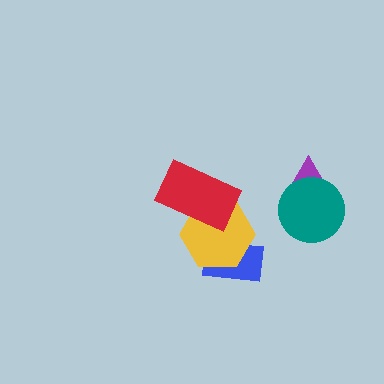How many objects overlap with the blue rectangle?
1 object overlaps with the blue rectangle.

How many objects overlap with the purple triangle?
1 object overlaps with the purple triangle.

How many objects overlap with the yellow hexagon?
2 objects overlap with the yellow hexagon.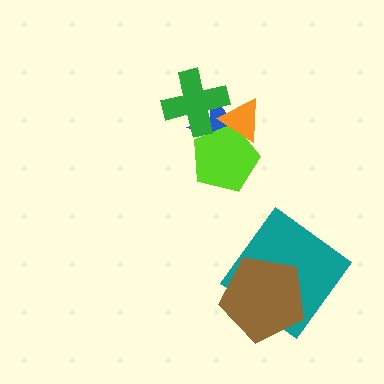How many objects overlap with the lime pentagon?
2 objects overlap with the lime pentagon.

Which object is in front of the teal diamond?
The brown pentagon is in front of the teal diamond.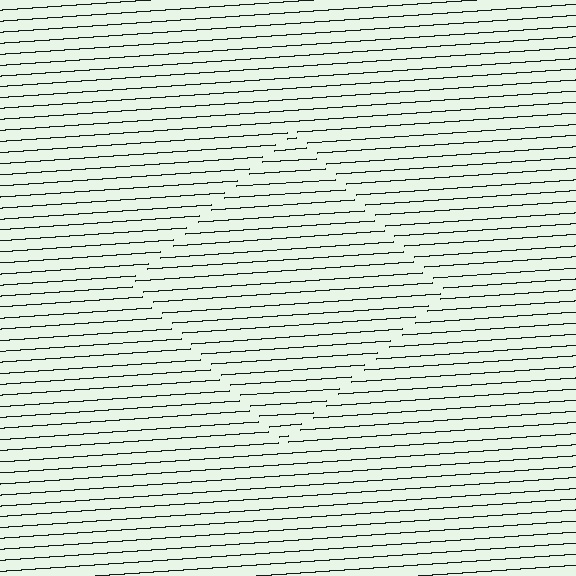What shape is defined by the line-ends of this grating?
An illusory square. The interior of the shape contains the same grating, shifted by half a period — the contour is defined by the phase discontinuity where line-ends from the inner and outer gratings abut.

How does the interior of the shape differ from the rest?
The interior of the shape contains the same grating, shifted by half a period — the contour is defined by the phase discontinuity where line-ends from the inner and outer gratings abut.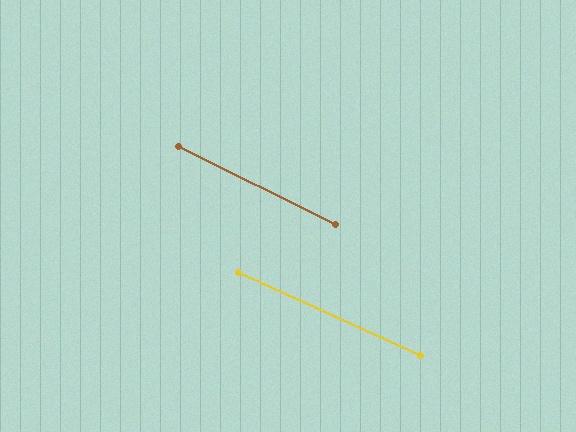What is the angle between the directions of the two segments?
Approximately 2 degrees.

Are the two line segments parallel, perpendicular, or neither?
Parallel — their directions differ by only 1.9°.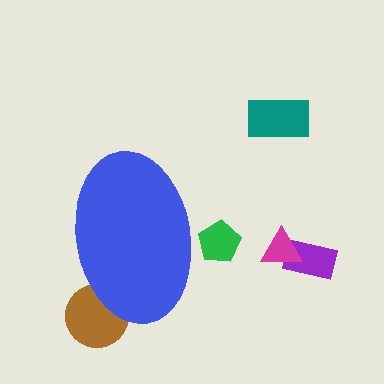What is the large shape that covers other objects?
A blue ellipse.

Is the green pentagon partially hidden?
Yes, the green pentagon is partially hidden behind the blue ellipse.